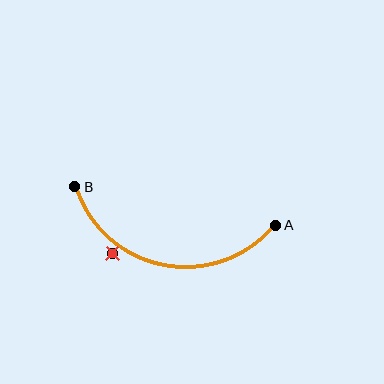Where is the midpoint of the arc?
The arc midpoint is the point on the curve farthest from the straight line joining A and B. It sits below that line.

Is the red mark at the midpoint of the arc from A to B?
No — the red mark does not lie on the arc at all. It sits slightly outside the curve.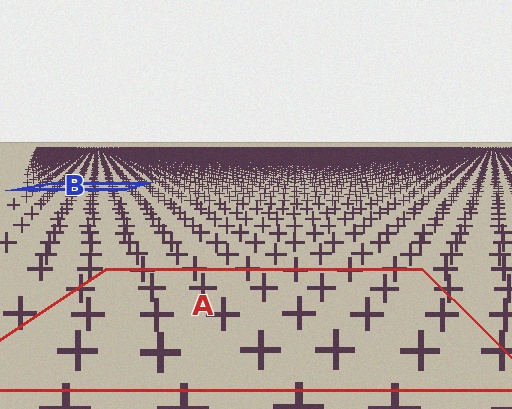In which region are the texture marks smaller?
The texture marks are smaller in region B, because it is farther away.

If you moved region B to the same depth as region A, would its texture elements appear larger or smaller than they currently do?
They would appear larger. At a closer depth, the same texture elements are projected at a bigger on-screen size.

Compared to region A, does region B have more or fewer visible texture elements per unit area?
Region B has more texture elements per unit area — they are packed more densely because it is farther away.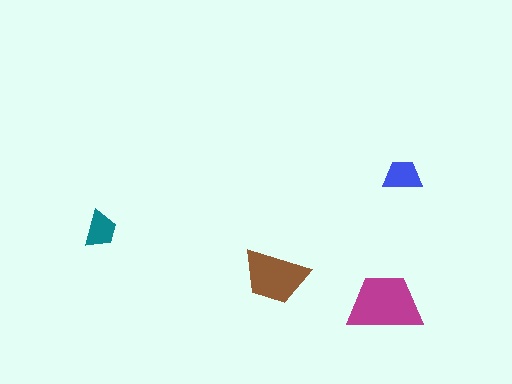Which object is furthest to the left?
The teal trapezoid is leftmost.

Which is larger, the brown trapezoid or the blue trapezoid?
The brown one.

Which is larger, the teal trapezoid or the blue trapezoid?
The blue one.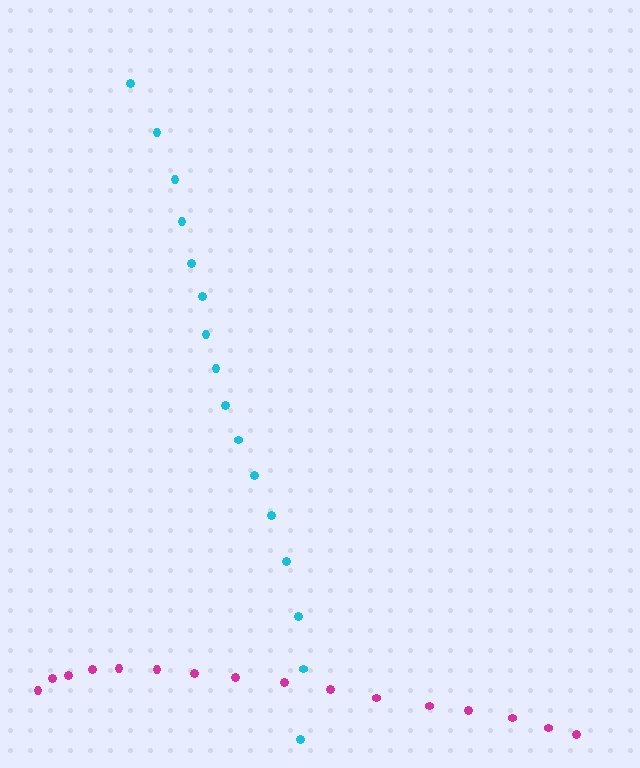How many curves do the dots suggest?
There are 2 distinct paths.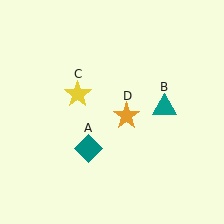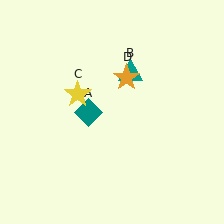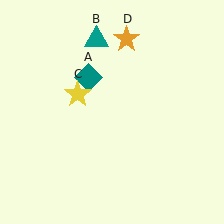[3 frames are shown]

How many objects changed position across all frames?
3 objects changed position: teal diamond (object A), teal triangle (object B), orange star (object D).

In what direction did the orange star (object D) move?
The orange star (object D) moved up.